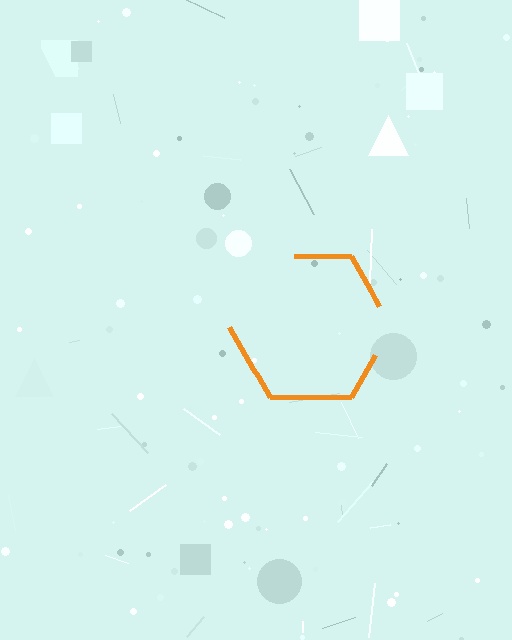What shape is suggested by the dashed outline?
The dashed outline suggests a hexagon.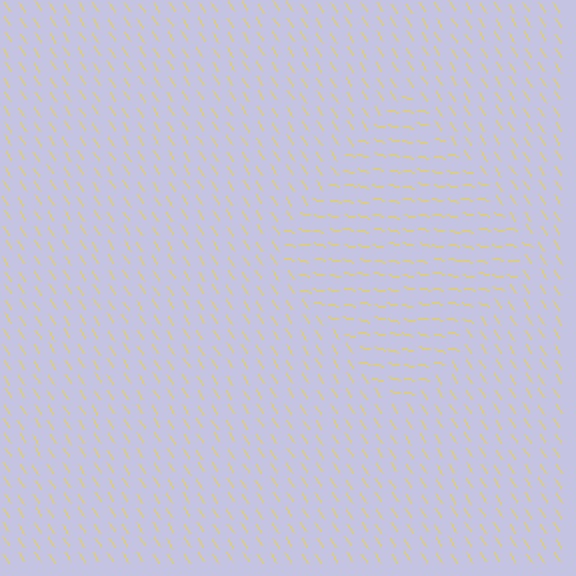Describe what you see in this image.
The image is filled with small yellow line segments. A diamond region in the image has lines oriented differently from the surrounding lines, creating a visible texture boundary.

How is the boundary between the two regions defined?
The boundary is defined purely by a change in line orientation (approximately 45 degrees difference). All lines are the same color and thickness.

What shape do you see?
I see a diamond.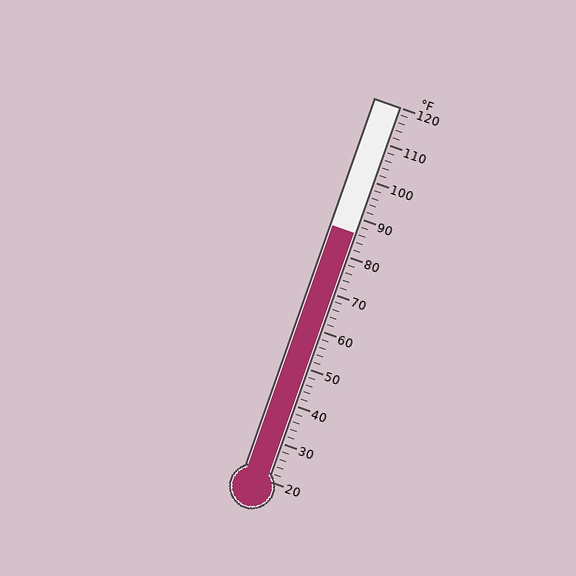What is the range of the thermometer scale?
The thermometer scale ranges from 20°F to 120°F.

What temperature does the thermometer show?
The thermometer shows approximately 86°F.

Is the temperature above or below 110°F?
The temperature is below 110°F.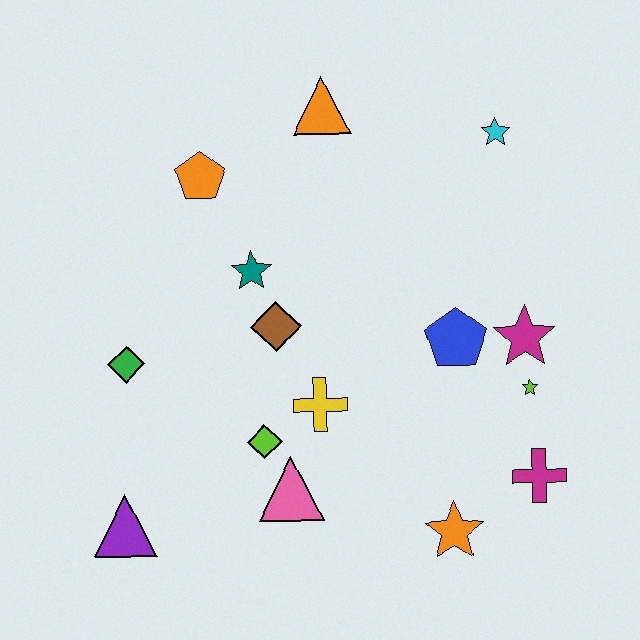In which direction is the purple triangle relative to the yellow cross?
The purple triangle is to the left of the yellow cross.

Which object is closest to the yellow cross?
The lime diamond is closest to the yellow cross.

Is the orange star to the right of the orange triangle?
Yes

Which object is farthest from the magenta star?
The purple triangle is farthest from the magenta star.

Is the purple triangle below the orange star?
No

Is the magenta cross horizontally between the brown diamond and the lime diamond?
No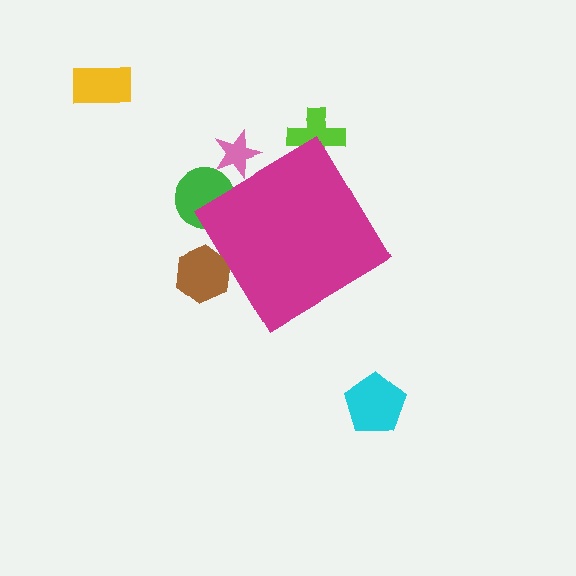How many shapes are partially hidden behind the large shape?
4 shapes are partially hidden.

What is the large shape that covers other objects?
A magenta diamond.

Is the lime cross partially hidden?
Yes, the lime cross is partially hidden behind the magenta diamond.